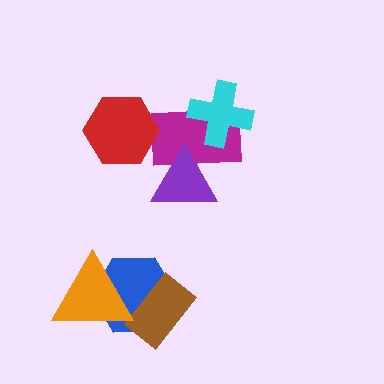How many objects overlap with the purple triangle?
1 object overlaps with the purple triangle.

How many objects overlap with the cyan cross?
1 object overlaps with the cyan cross.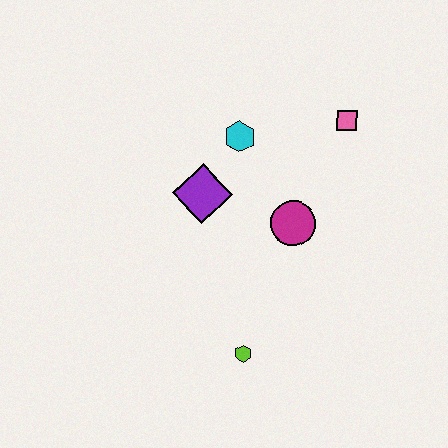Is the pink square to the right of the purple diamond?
Yes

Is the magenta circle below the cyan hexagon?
Yes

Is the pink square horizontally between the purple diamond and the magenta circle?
No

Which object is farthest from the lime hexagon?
The pink square is farthest from the lime hexagon.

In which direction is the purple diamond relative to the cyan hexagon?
The purple diamond is below the cyan hexagon.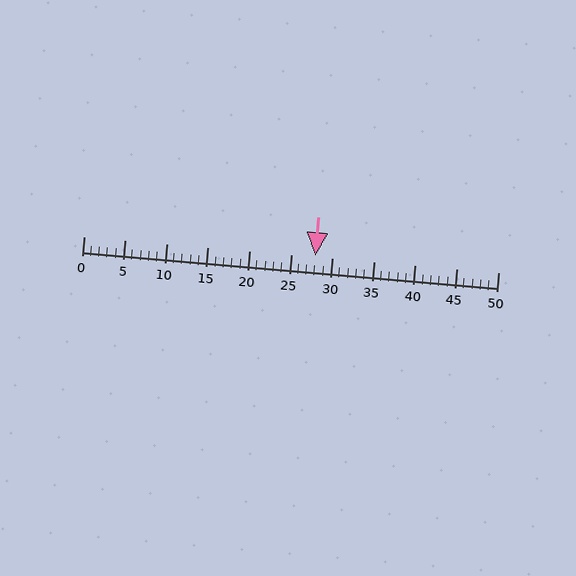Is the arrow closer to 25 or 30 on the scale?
The arrow is closer to 30.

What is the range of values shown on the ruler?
The ruler shows values from 0 to 50.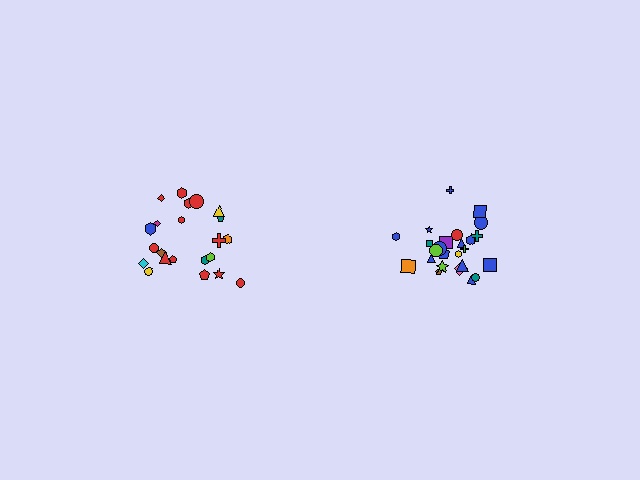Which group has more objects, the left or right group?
The right group.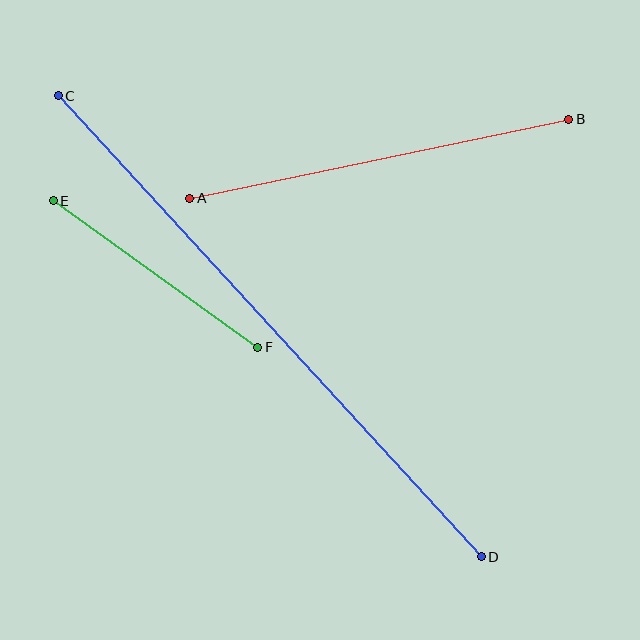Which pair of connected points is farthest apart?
Points C and D are farthest apart.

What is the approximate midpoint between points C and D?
The midpoint is at approximately (270, 326) pixels.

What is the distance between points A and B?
The distance is approximately 387 pixels.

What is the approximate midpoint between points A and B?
The midpoint is at approximately (379, 159) pixels.